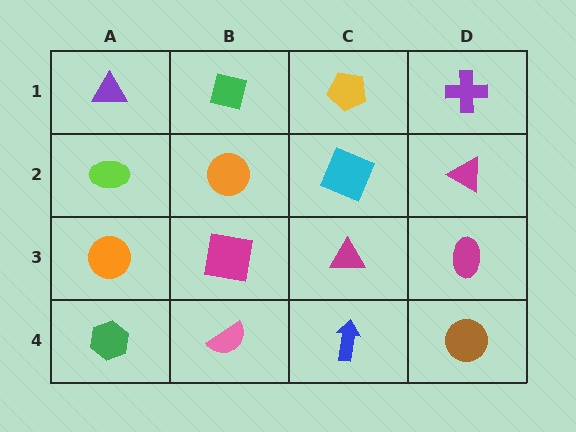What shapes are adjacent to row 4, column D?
A magenta ellipse (row 3, column D), a blue arrow (row 4, column C).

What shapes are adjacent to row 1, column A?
A lime ellipse (row 2, column A), a green square (row 1, column B).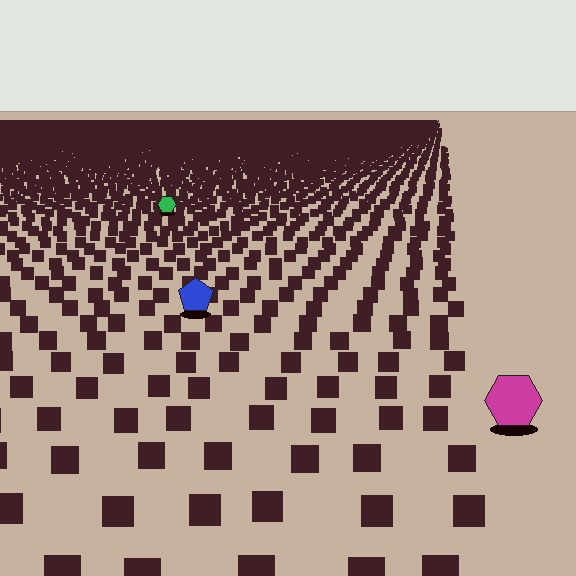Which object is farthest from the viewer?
The green hexagon is farthest from the viewer. It appears smaller and the ground texture around it is denser.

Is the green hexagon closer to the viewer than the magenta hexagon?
No. The magenta hexagon is closer — you can tell from the texture gradient: the ground texture is coarser near it.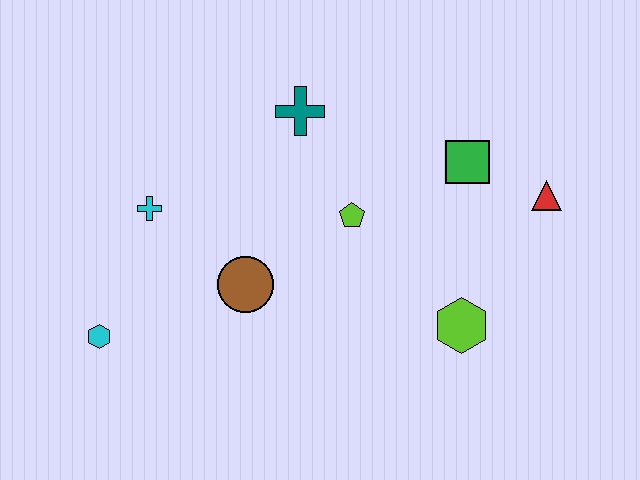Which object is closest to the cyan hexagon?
The cyan cross is closest to the cyan hexagon.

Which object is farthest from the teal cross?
The cyan hexagon is farthest from the teal cross.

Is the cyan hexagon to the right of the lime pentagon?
No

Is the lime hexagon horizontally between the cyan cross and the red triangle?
Yes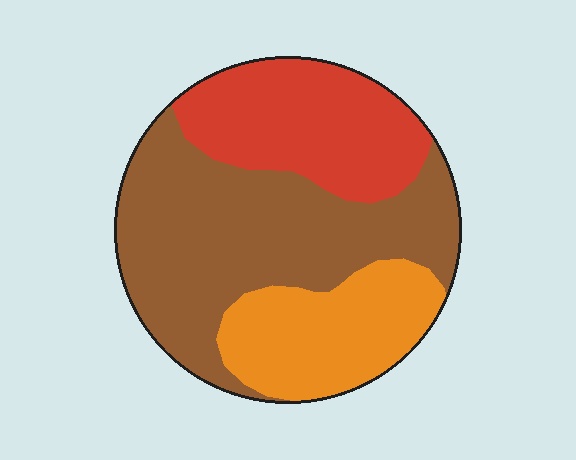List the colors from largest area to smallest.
From largest to smallest: brown, red, orange.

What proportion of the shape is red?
Red covers 27% of the shape.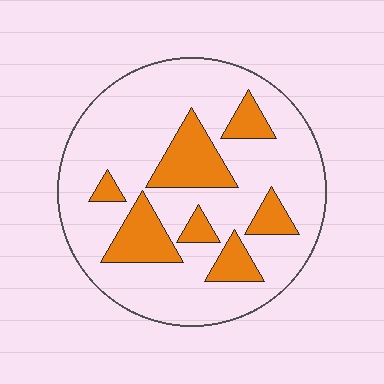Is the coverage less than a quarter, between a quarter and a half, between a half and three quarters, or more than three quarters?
Less than a quarter.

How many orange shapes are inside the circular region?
7.